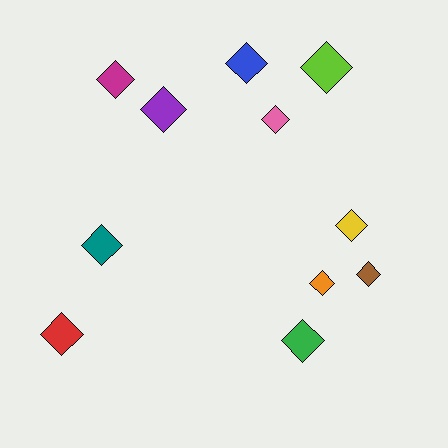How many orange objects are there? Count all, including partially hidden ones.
There is 1 orange object.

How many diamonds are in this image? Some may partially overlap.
There are 11 diamonds.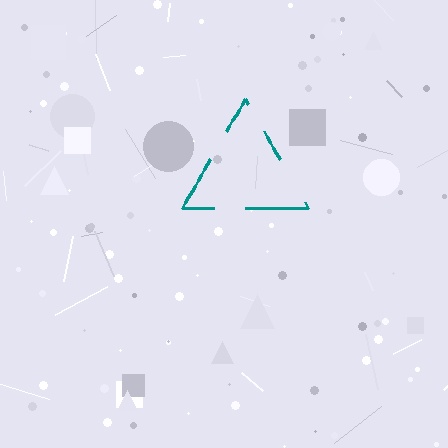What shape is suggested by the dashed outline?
The dashed outline suggests a triangle.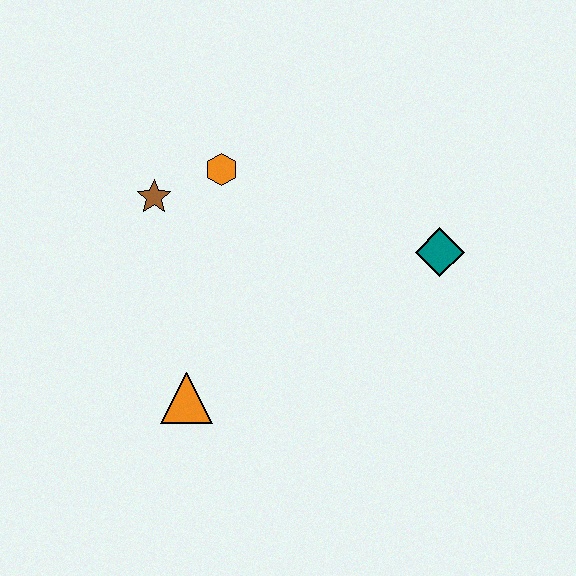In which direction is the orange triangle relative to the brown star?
The orange triangle is below the brown star.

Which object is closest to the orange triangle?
The brown star is closest to the orange triangle.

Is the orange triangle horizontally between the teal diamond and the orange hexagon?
No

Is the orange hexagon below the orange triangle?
No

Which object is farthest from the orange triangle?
The teal diamond is farthest from the orange triangle.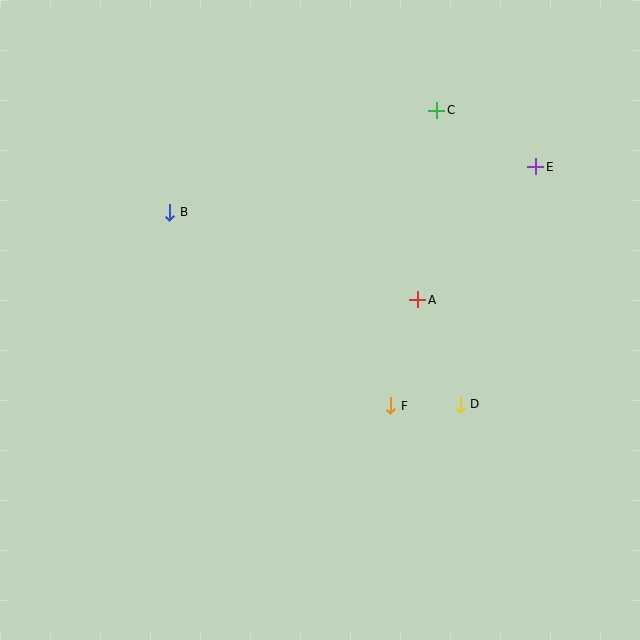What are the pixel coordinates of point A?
Point A is at (418, 300).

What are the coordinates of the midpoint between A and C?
The midpoint between A and C is at (427, 205).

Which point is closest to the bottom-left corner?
Point F is closest to the bottom-left corner.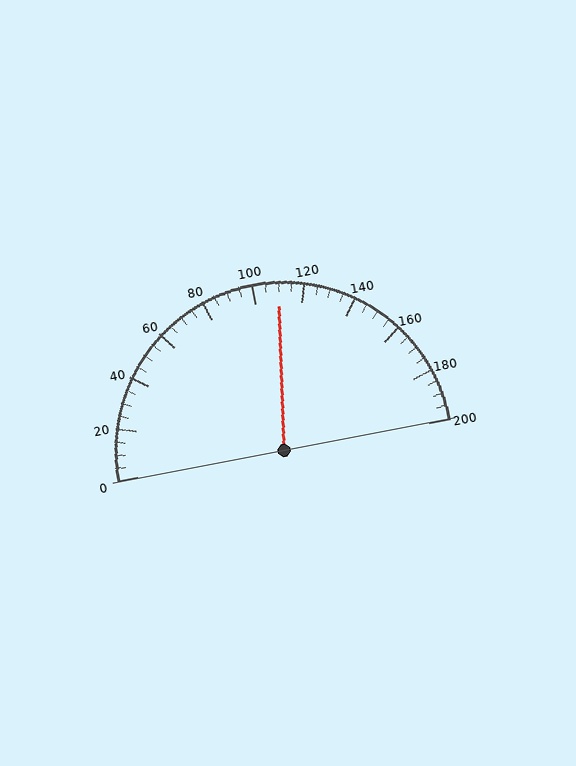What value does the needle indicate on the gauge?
The needle indicates approximately 110.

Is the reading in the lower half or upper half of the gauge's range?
The reading is in the upper half of the range (0 to 200).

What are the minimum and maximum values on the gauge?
The gauge ranges from 0 to 200.